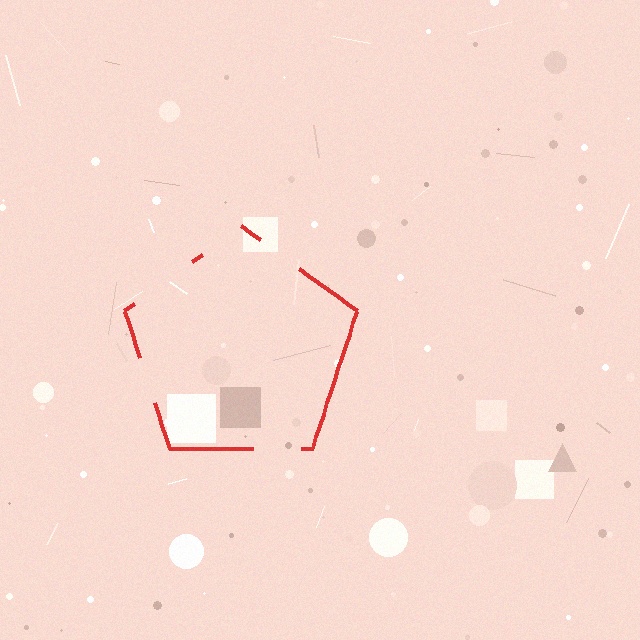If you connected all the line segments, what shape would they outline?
They would outline a pentagon.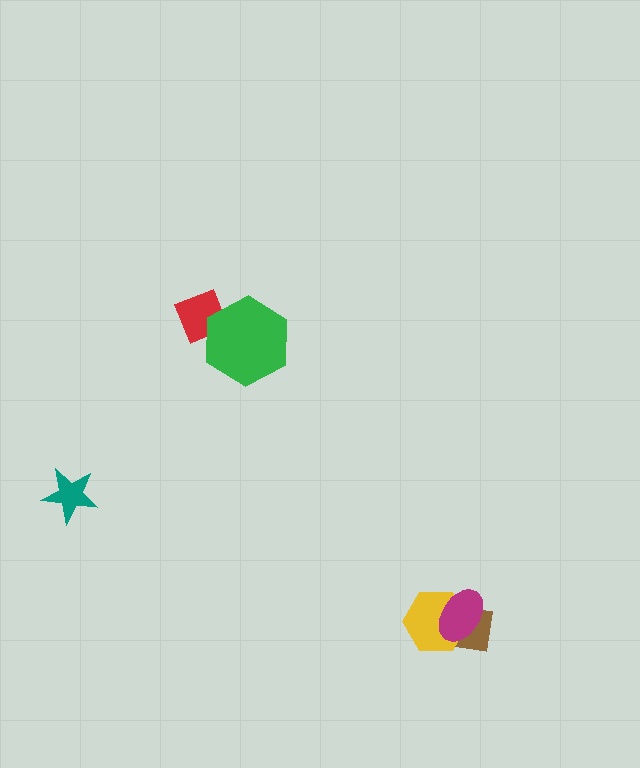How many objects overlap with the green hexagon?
1 object overlaps with the green hexagon.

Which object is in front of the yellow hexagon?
The magenta ellipse is in front of the yellow hexagon.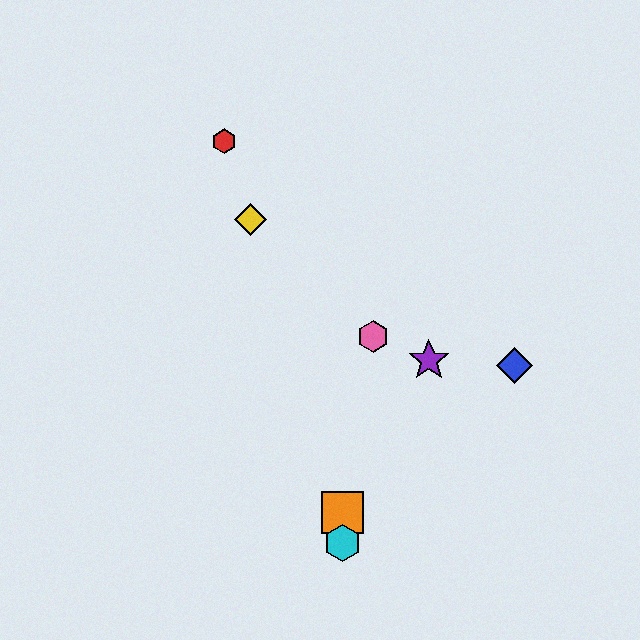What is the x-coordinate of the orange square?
The orange square is at x≈343.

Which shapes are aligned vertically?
The green hexagon, the orange square, the cyan hexagon are aligned vertically.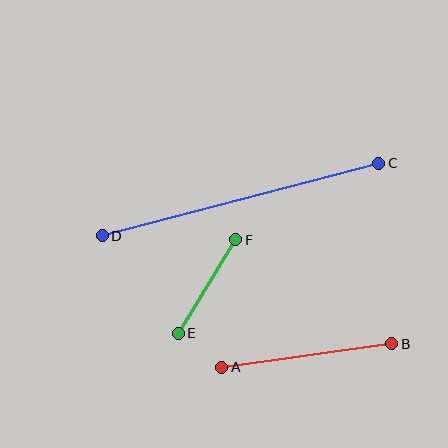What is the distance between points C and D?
The distance is approximately 286 pixels.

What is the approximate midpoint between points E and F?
The midpoint is at approximately (207, 286) pixels.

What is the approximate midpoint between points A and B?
The midpoint is at approximately (307, 355) pixels.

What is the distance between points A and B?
The distance is approximately 171 pixels.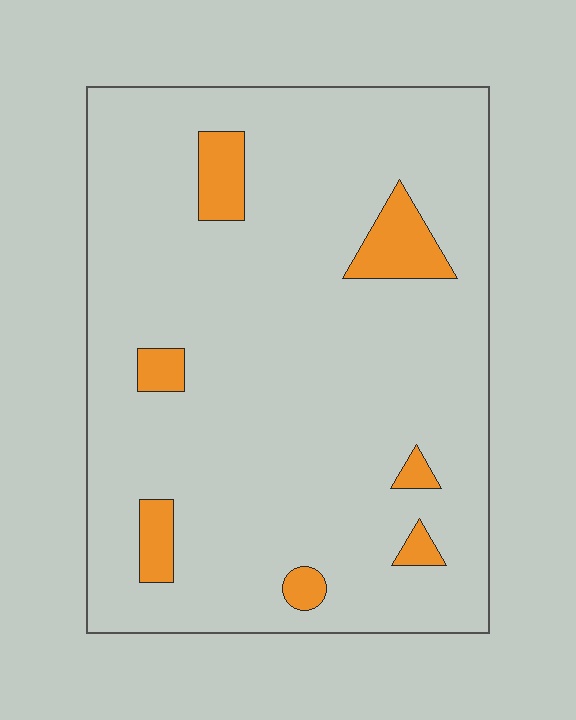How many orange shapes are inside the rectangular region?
7.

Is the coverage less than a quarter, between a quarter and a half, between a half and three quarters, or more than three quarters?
Less than a quarter.